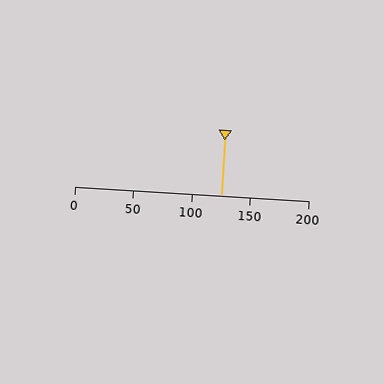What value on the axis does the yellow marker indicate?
The marker indicates approximately 125.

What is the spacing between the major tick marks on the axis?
The major ticks are spaced 50 apart.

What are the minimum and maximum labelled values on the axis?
The axis runs from 0 to 200.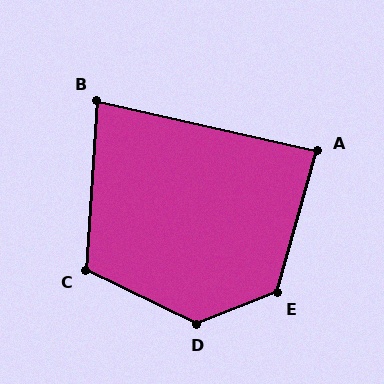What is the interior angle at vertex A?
Approximately 87 degrees (approximately right).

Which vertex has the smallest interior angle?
B, at approximately 81 degrees.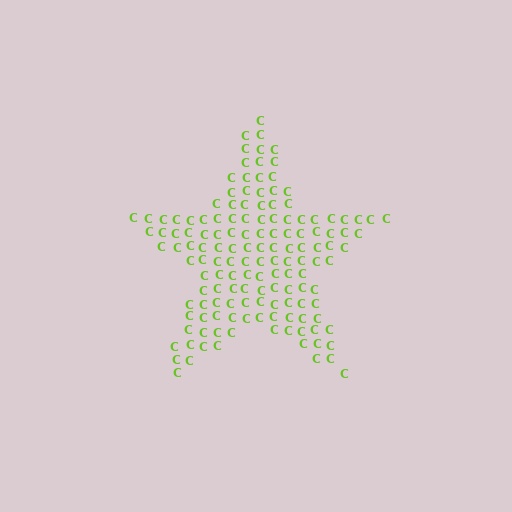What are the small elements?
The small elements are letter C's.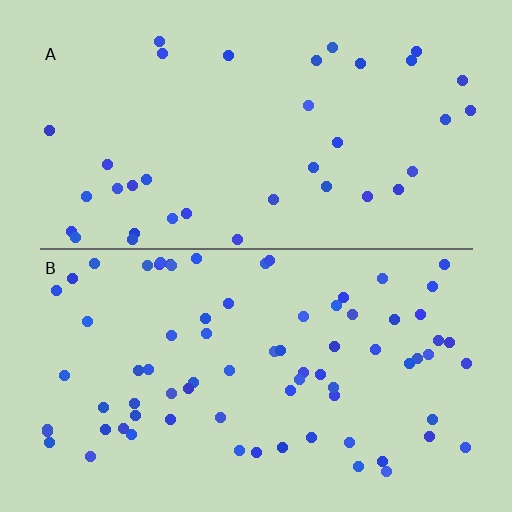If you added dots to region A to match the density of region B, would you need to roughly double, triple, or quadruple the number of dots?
Approximately double.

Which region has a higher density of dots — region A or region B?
B (the bottom).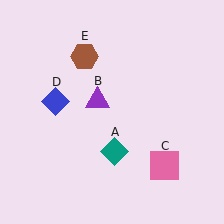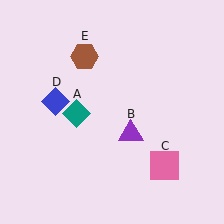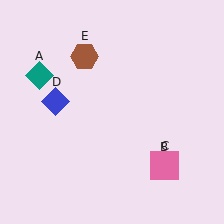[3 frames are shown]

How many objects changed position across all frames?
2 objects changed position: teal diamond (object A), purple triangle (object B).